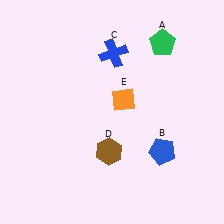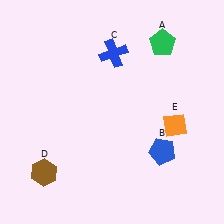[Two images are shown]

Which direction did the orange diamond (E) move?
The orange diamond (E) moved right.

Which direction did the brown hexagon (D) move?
The brown hexagon (D) moved left.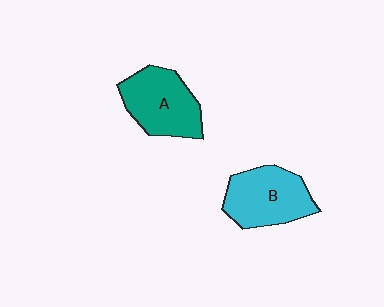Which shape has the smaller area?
Shape A (teal).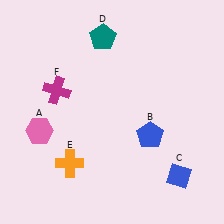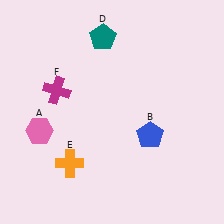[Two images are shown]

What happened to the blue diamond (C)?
The blue diamond (C) was removed in Image 2. It was in the bottom-right area of Image 1.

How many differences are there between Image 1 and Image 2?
There is 1 difference between the two images.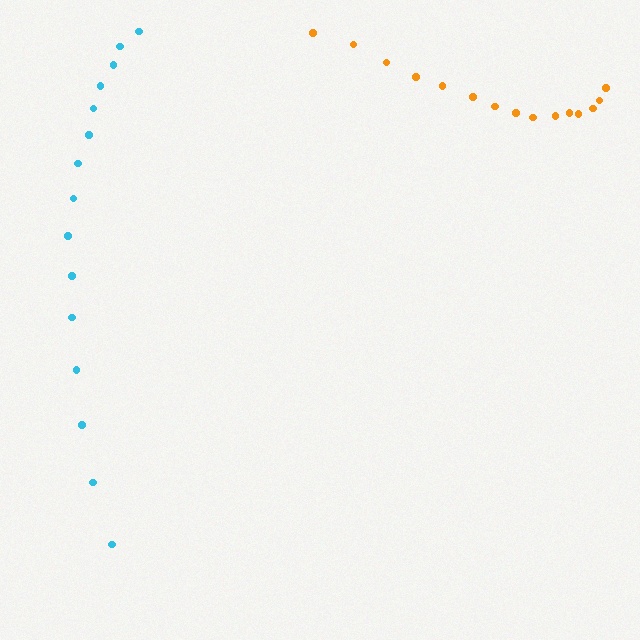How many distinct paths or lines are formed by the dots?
There are 2 distinct paths.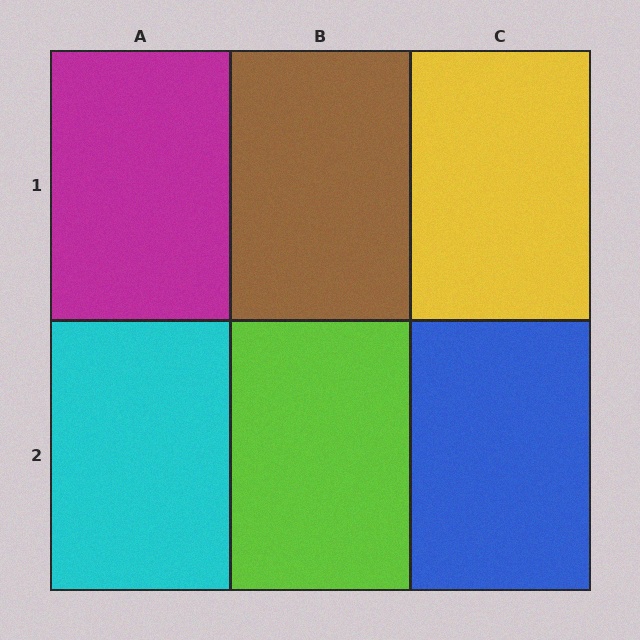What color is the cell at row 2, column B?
Lime.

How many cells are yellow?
1 cell is yellow.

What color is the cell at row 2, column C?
Blue.